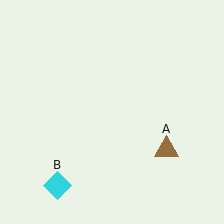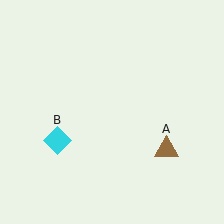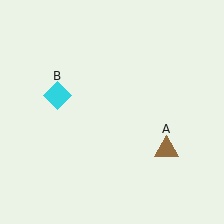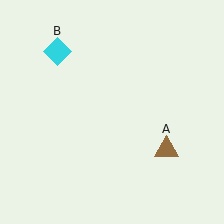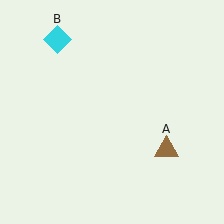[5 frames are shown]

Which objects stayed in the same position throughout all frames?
Brown triangle (object A) remained stationary.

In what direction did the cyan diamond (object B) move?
The cyan diamond (object B) moved up.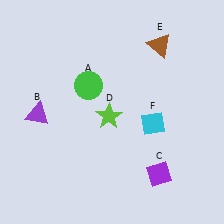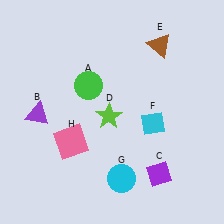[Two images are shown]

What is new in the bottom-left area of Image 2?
A pink square (H) was added in the bottom-left area of Image 2.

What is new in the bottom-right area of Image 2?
A cyan circle (G) was added in the bottom-right area of Image 2.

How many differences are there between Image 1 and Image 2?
There are 2 differences between the two images.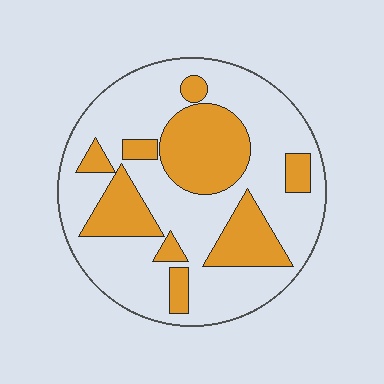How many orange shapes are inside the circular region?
9.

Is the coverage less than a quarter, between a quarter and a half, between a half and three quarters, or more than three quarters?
Between a quarter and a half.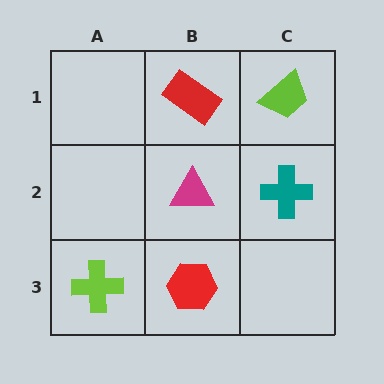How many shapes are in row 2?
2 shapes.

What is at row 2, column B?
A magenta triangle.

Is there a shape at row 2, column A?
No, that cell is empty.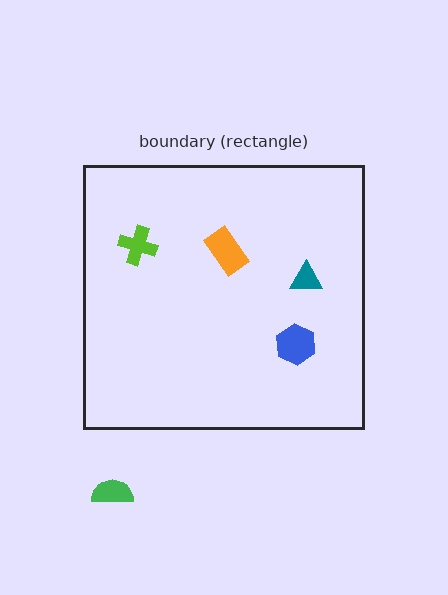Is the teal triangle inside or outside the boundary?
Inside.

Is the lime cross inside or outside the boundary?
Inside.